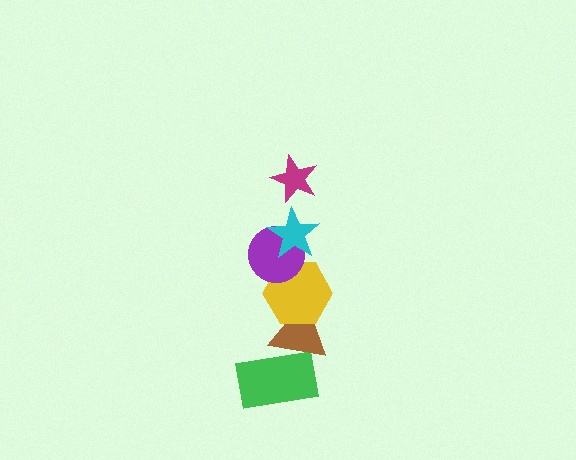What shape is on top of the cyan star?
The magenta star is on top of the cyan star.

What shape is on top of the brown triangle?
The yellow hexagon is on top of the brown triangle.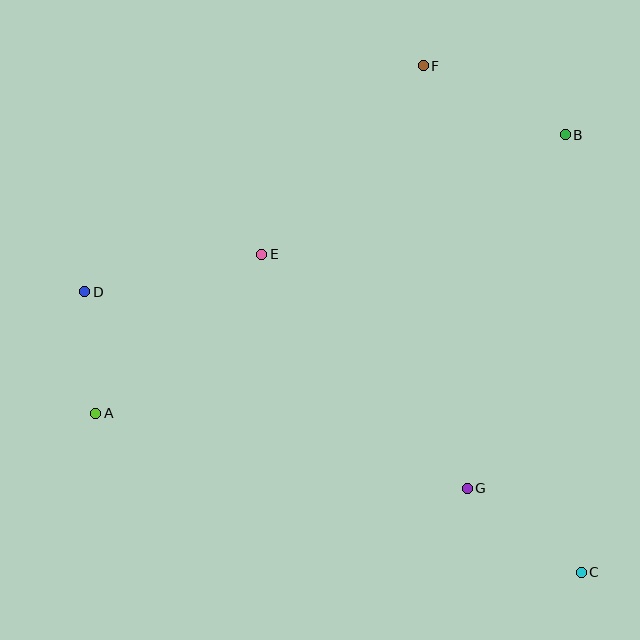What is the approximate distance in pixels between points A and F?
The distance between A and F is approximately 477 pixels.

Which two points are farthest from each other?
Points C and D are farthest from each other.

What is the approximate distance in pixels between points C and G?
The distance between C and G is approximately 141 pixels.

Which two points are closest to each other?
Points A and D are closest to each other.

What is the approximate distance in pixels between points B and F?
The distance between B and F is approximately 158 pixels.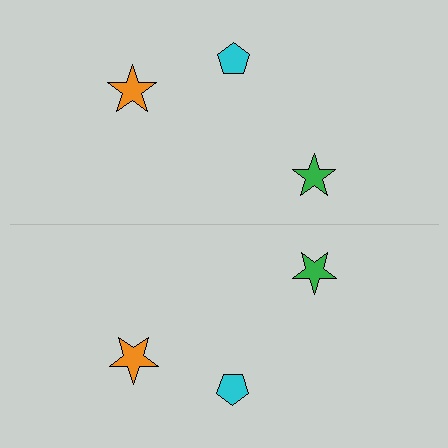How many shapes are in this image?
There are 6 shapes in this image.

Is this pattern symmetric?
Yes, this pattern has bilateral (reflection) symmetry.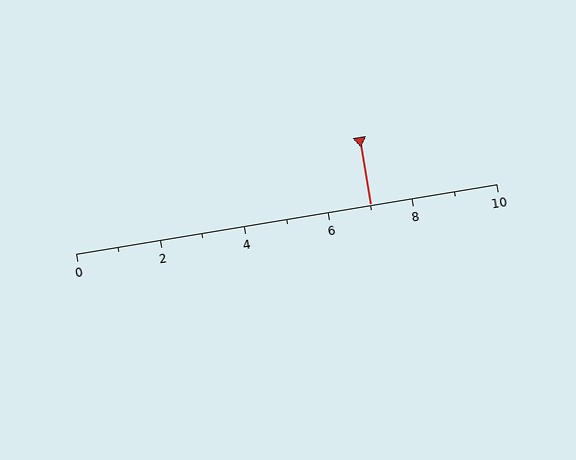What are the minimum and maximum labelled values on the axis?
The axis runs from 0 to 10.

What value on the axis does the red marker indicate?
The marker indicates approximately 7.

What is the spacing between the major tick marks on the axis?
The major ticks are spaced 2 apart.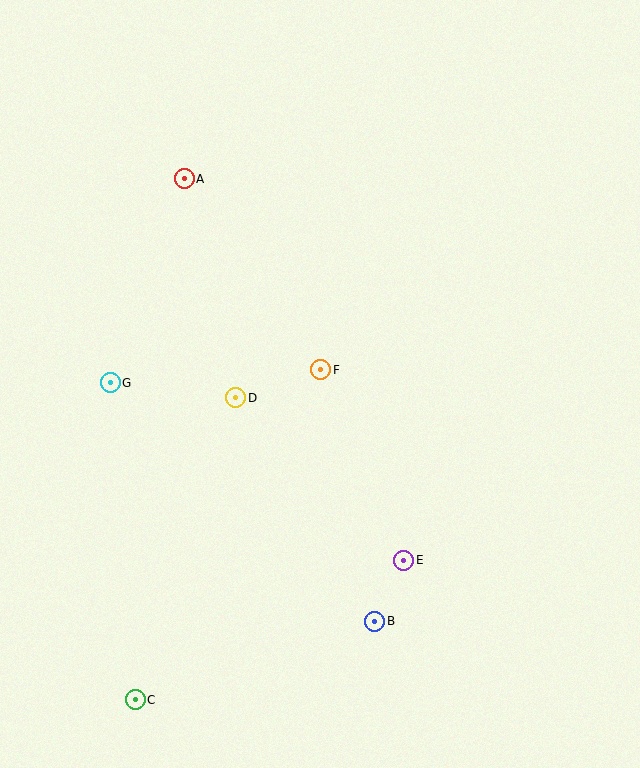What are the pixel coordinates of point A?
Point A is at (184, 179).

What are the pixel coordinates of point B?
Point B is at (375, 622).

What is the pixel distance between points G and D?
The distance between G and D is 127 pixels.